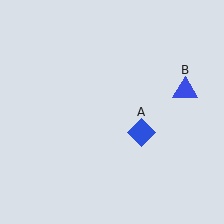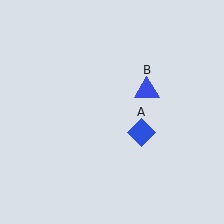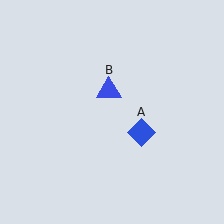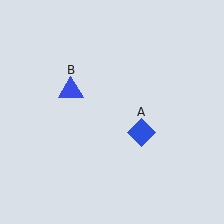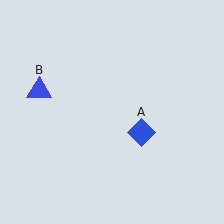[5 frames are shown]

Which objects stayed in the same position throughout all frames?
Blue diamond (object A) remained stationary.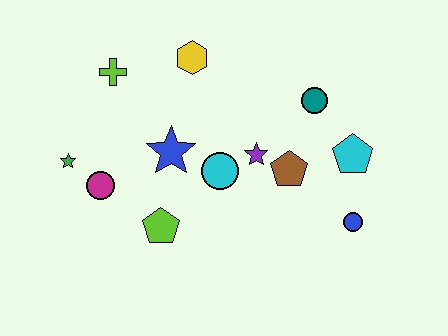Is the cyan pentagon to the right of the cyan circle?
Yes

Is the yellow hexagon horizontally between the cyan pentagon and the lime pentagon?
Yes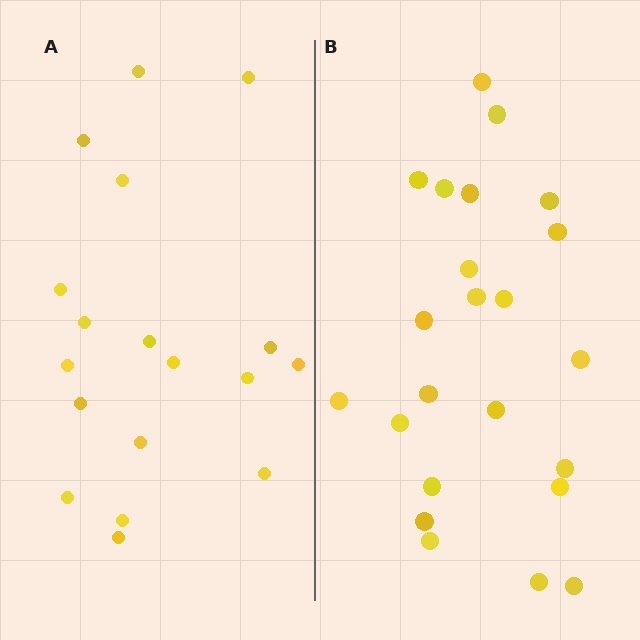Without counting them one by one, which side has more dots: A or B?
Region B (the right region) has more dots.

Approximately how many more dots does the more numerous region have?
Region B has about 5 more dots than region A.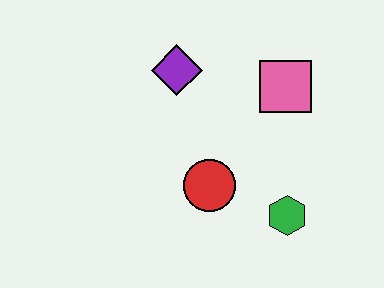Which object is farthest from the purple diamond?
The green hexagon is farthest from the purple diamond.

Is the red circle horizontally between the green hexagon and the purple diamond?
Yes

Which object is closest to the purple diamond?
The pink square is closest to the purple diamond.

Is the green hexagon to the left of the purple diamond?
No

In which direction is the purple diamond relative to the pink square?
The purple diamond is to the left of the pink square.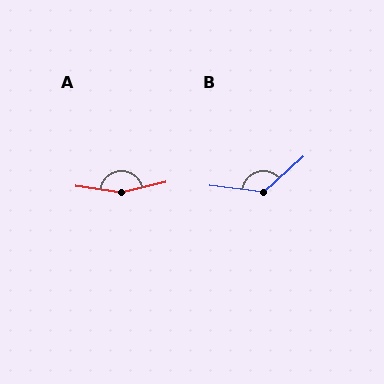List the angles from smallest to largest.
B (130°), A (159°).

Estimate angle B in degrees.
Approximately 130 degrees.